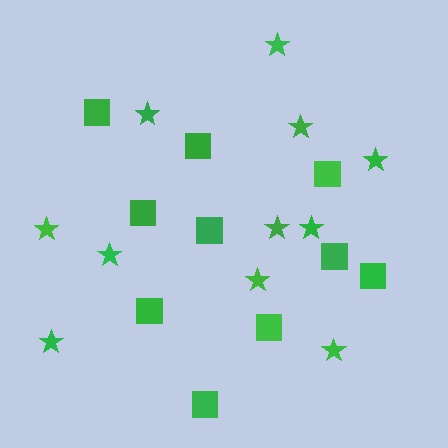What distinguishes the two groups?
There are 2 groups: one group of stars (11) and one group of squares (10).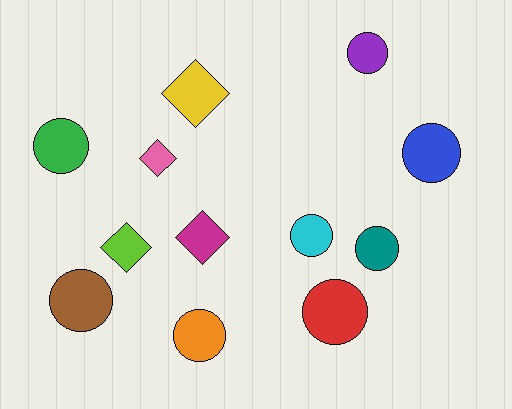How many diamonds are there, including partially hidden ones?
There are 4 diamonds.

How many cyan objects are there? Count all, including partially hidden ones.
There is 1 cyan object.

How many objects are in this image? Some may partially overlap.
There are 12 objects.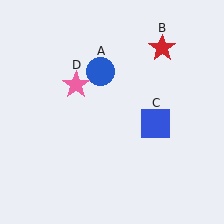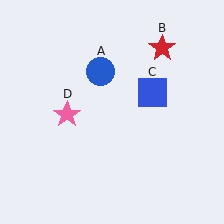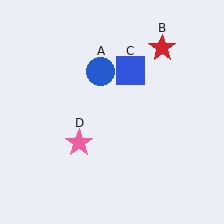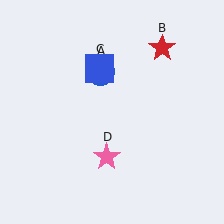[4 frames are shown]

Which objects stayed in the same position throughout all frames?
Blue circle (object A) and red star (object B) remained stationary.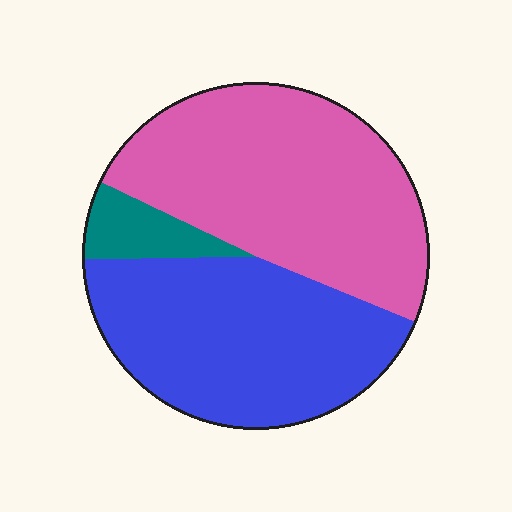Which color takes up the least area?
Teal, at roughly 5%.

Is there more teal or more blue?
Blue.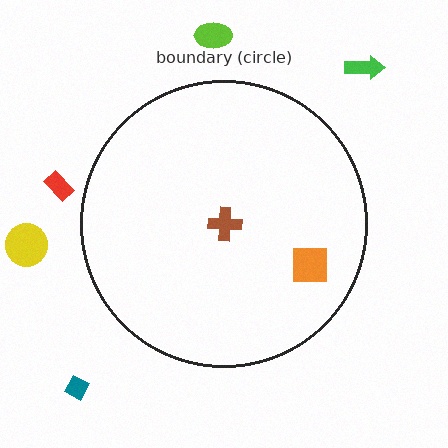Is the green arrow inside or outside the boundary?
Outside.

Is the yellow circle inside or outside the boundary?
Outside.